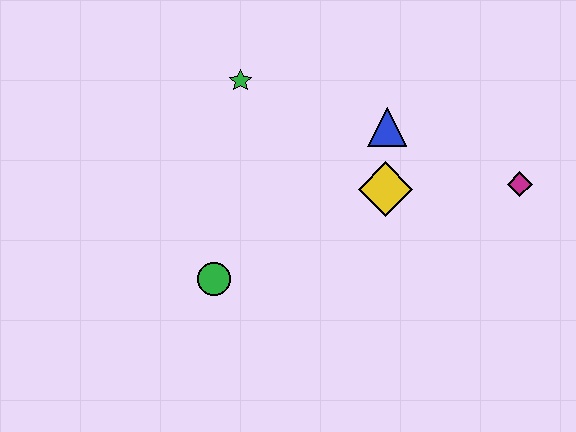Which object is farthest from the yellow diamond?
The green circle is farthest from the yellow diamond.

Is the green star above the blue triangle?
Yes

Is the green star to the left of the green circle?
No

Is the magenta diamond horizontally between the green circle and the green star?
No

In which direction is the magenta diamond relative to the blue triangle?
The magenta diamond is to the right of the blue triangle.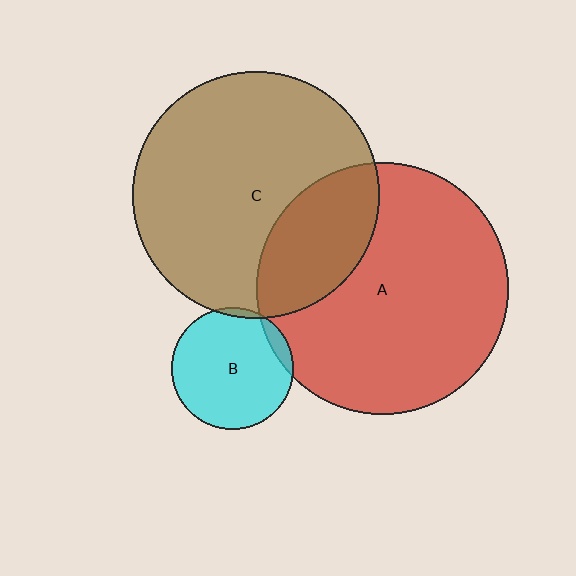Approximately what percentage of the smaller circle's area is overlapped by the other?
Approximately 5%.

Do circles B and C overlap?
Yes.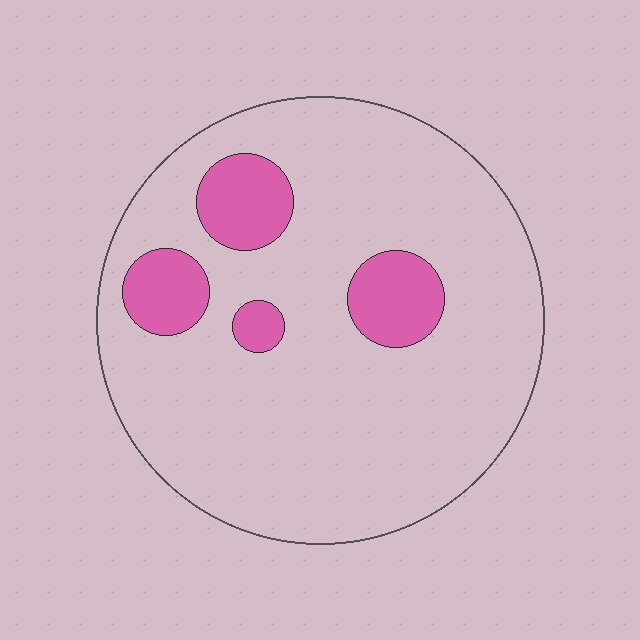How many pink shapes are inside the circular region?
4.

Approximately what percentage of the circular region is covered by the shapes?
Approximately 15%.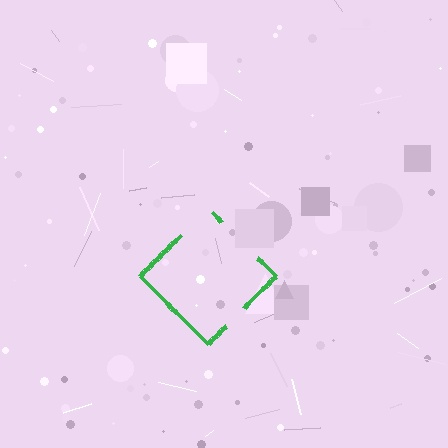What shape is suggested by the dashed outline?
The dashed outline suggests a diamond.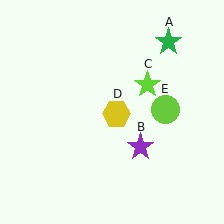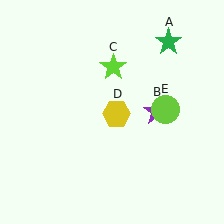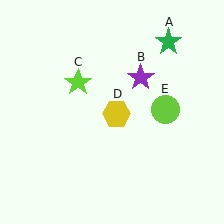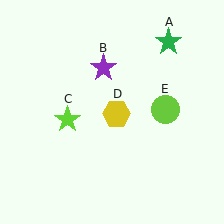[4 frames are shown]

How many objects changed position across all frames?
2 objects changed position: purple star (object B), lime star (object C).